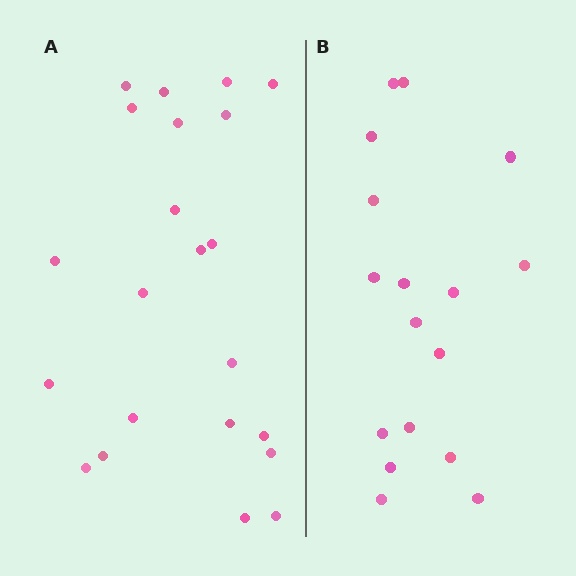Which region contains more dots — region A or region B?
Region A (the left region) has more dots.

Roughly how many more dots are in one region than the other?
Region A has about 5 more dots than region B.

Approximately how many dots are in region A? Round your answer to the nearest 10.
About 20 dots. (The exact count is 22, which rounds to 20.)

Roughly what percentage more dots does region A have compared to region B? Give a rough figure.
About 30% more.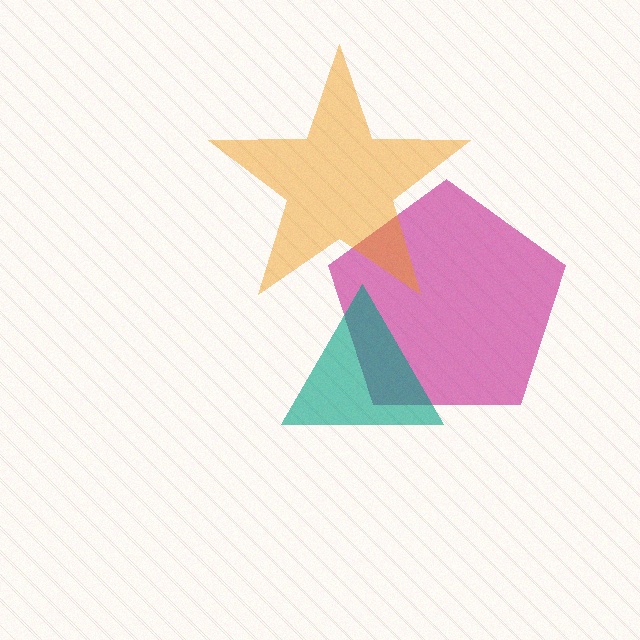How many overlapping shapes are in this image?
There are 3 overlapping shapes in the image.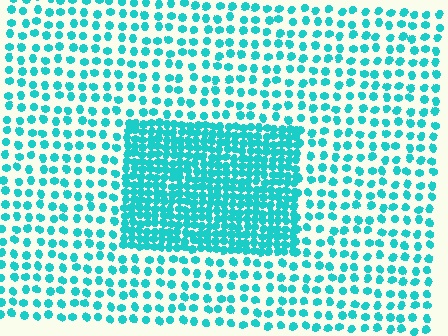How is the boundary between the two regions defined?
The boundary is defined by a change in element density (approximately 2.5x ratio). All elements are the same color, size, and shape.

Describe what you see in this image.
The image contains small cyan elements arranged at two different densities. A rectangle-shaped region is visible where the elements are more densely packed than the surrounding area.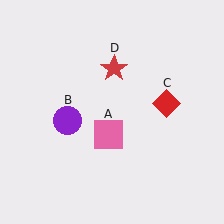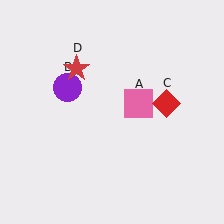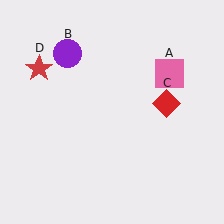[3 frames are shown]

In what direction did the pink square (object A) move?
The pink square (object A) moved up and to the right.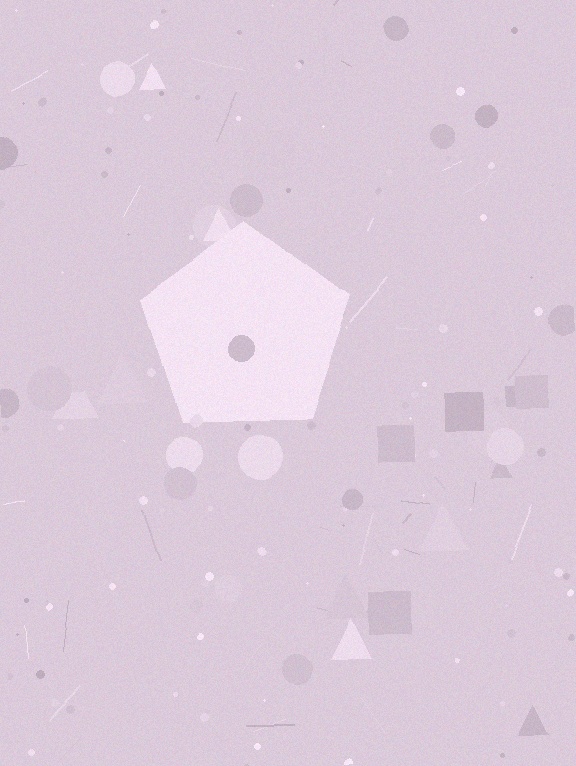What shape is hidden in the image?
A pentagon is hidden in the image.